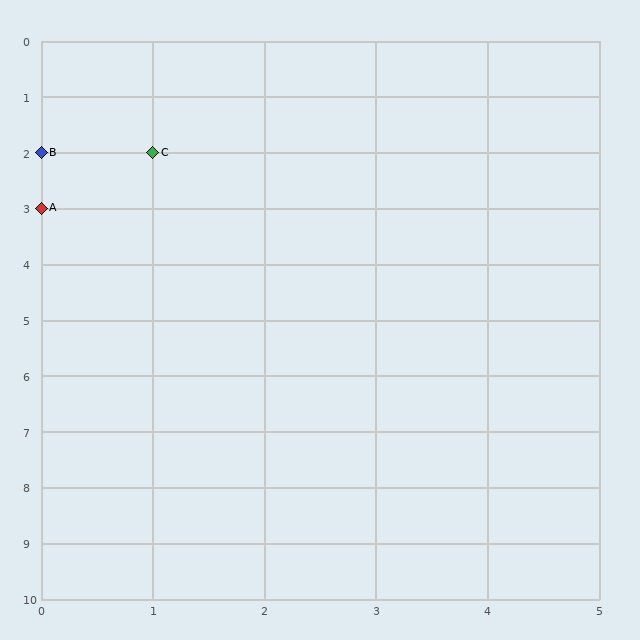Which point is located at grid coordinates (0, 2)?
Point B is at (0, 2).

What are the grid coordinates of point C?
Point C is at grid coordinates (1, 2).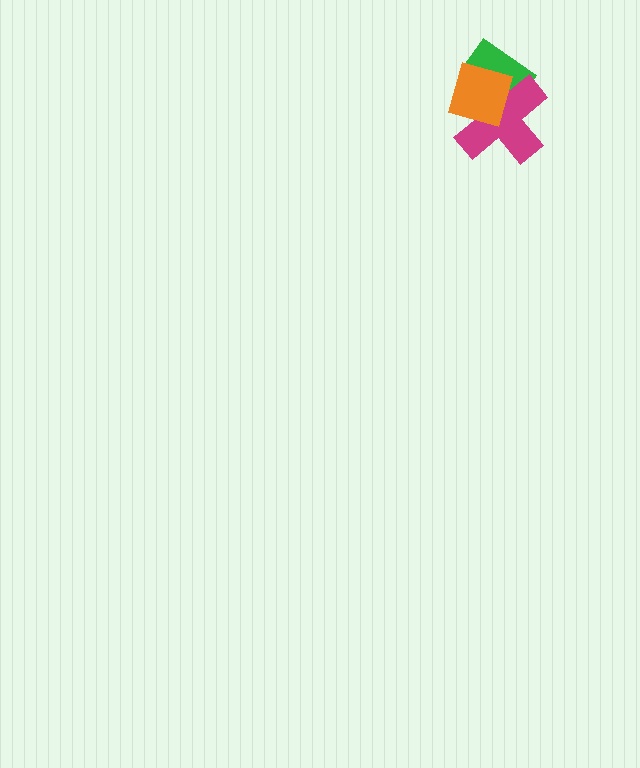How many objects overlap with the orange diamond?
2 objects overlap with the orange diamond.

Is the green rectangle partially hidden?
Yes, it is partially covered by another shape.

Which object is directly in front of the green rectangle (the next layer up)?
The magenta cross is directly in front of the green rectangle.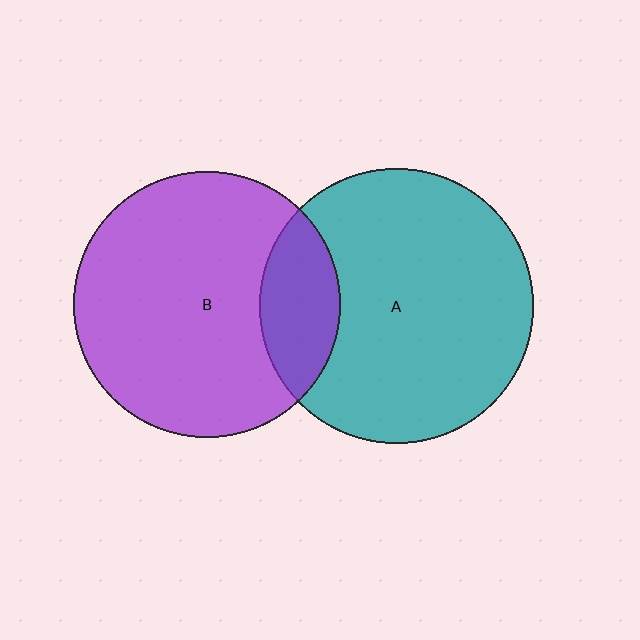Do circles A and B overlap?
Yes.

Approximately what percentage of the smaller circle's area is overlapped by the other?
Approximately 20%.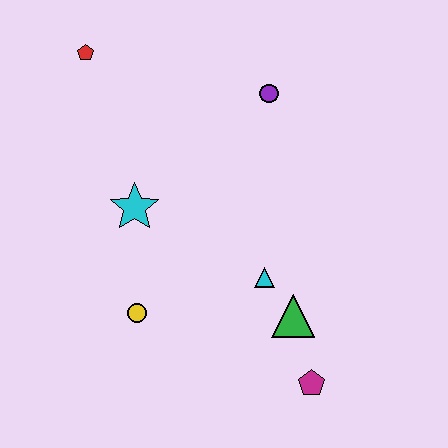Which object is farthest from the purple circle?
The magenta pentagon is farthest from the purple circle.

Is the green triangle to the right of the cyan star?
Yes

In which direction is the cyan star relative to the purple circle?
The cyan star is to the left of the purple circle.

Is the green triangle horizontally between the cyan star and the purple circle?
No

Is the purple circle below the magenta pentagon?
No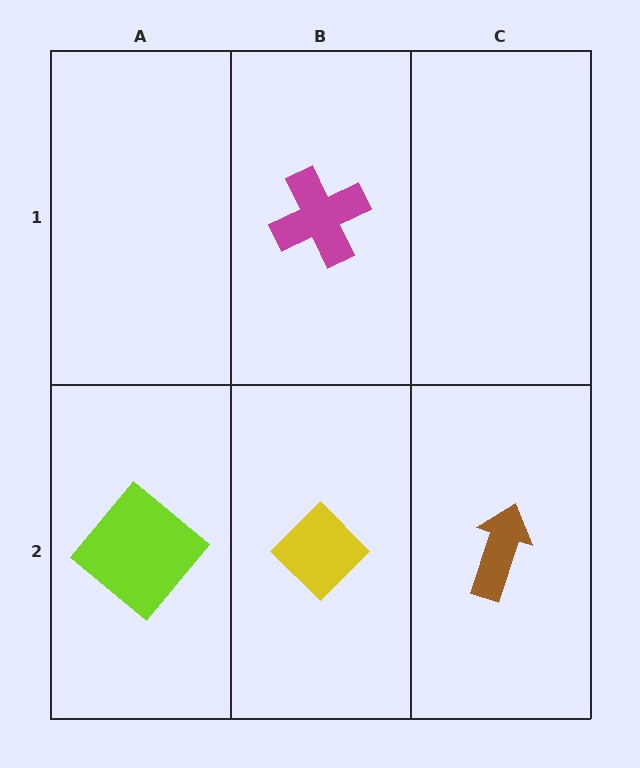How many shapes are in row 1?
1 shape.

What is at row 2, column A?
A lime diamond.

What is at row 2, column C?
A brown arrow.